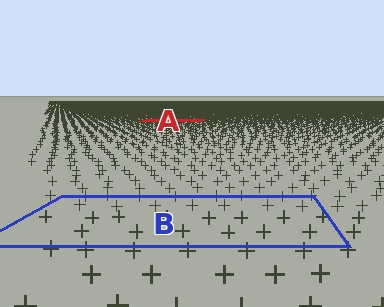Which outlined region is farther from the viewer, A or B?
Region A is farther from the viewer — the texture elements inside it appear smaller and more densely packed.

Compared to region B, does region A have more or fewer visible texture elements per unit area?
Region A has more texture elements per unit area — they are packed more densely because it is farther away.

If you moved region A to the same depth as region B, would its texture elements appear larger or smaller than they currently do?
They would appear larger. At a closer depth, the same texture elements are projected at a bigger on-screen size.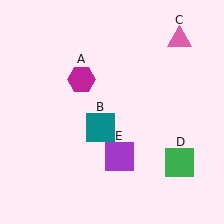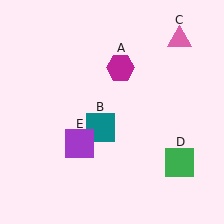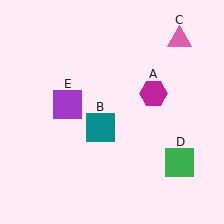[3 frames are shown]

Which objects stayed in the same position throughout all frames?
Teal square (object B) and pink triangle (object C) and green square (object D) remained stationary.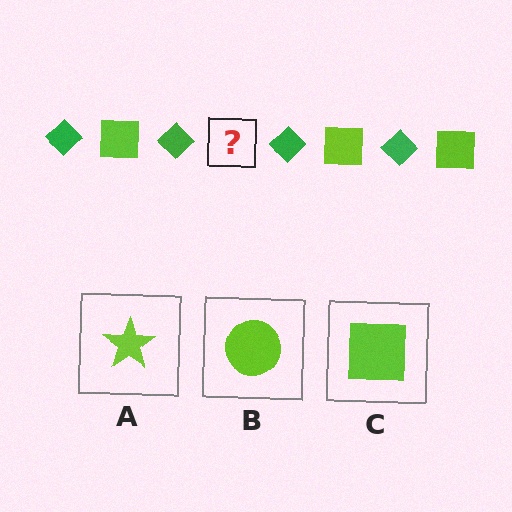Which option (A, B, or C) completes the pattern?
C.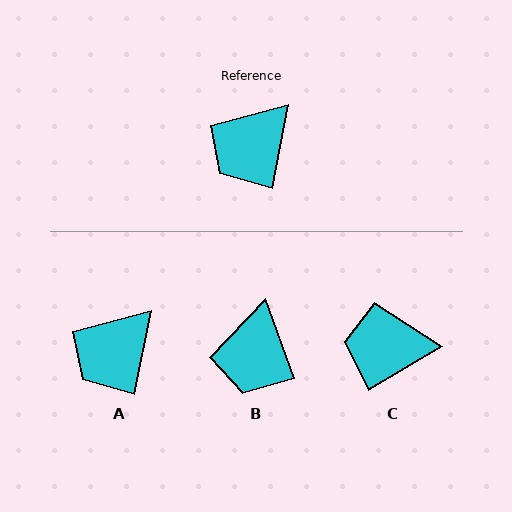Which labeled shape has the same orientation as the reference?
A.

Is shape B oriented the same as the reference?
No, it is off by about 32 degrees.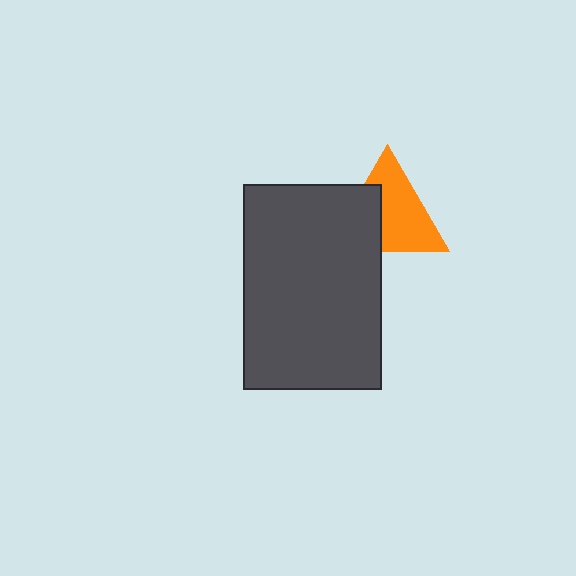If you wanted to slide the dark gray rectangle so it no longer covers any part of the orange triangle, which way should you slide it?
Slide it toward the lower-left — that is the most direct way to separate the two shapes.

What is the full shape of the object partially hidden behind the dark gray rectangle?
The partially hidden object is an orange triangle.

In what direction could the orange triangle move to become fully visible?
The orange triangle could move toward the upper-right. That would shift it out from behind the dark gray rectangle entirely.